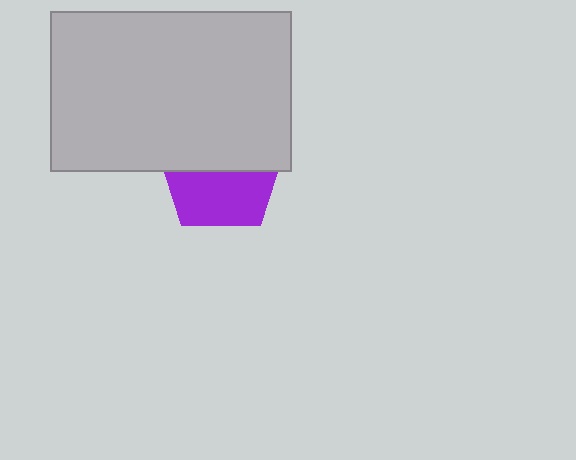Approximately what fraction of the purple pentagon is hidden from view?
Roughly 52% of the purple pentagon is hidden behind the light gray rectangle.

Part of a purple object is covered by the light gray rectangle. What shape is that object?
It is a pentagon.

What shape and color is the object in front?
The object in front is a light gray rectangle.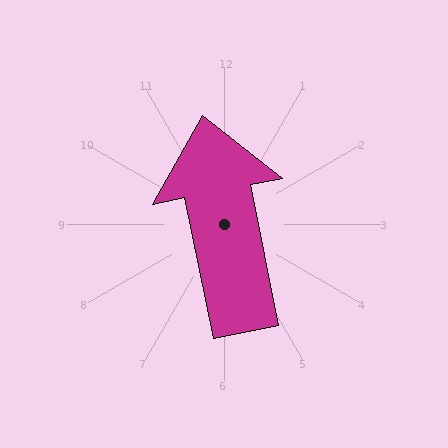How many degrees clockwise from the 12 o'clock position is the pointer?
Approximately 349 degrees.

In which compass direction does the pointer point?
North.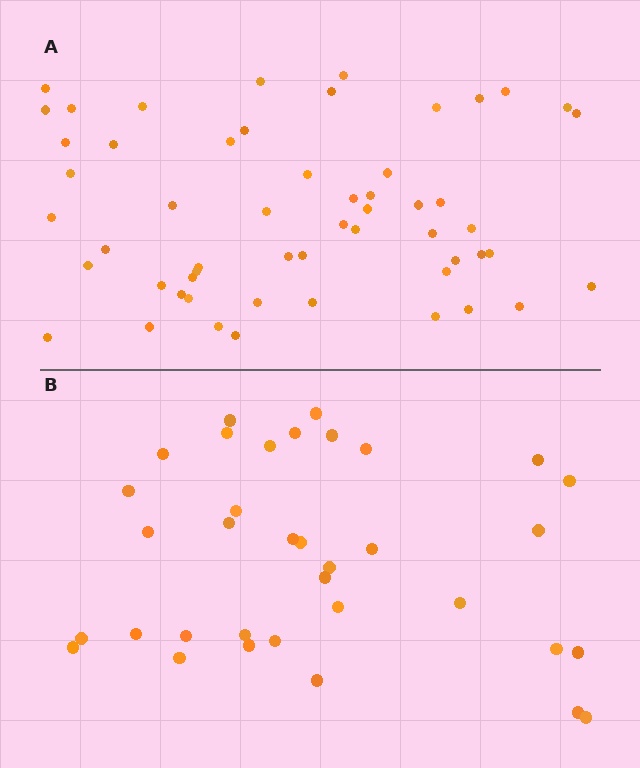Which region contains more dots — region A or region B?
Region A (the top region) has more dots.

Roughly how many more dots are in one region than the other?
Region A has approximately 20 more dots than region B.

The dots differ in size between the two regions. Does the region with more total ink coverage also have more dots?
No. Region B has more total ink coverage because its dots are larger, but region A actually contains more individual dots. Total area can be misleading — the number of items is what matters here.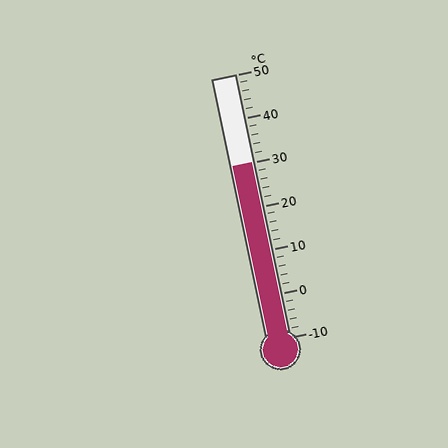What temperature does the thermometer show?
The thermometer shows approximately 30°C.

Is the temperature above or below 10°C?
The temperature is above 10°C.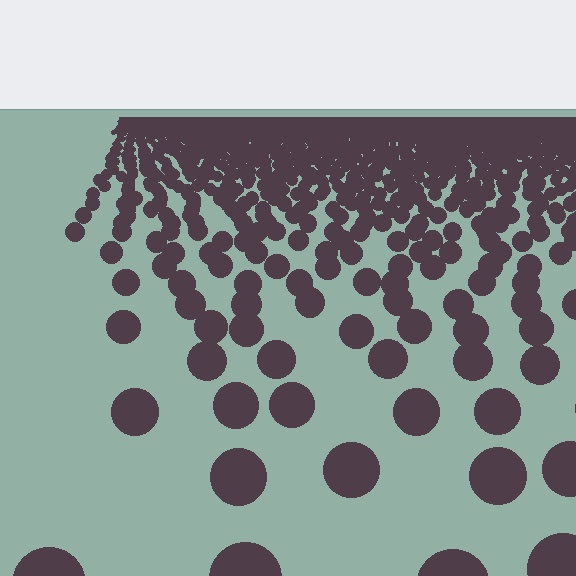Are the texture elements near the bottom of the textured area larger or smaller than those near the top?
Larger. Near the bottom, elements are closer to the viewer and appear at a bigger on-screen size.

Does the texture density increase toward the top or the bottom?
Density increases toward the top.